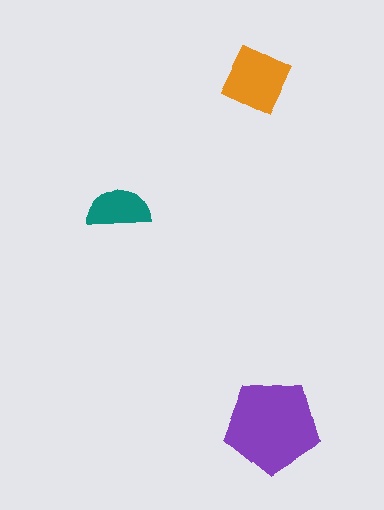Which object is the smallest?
The teal semicircle.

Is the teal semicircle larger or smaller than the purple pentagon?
Smaller.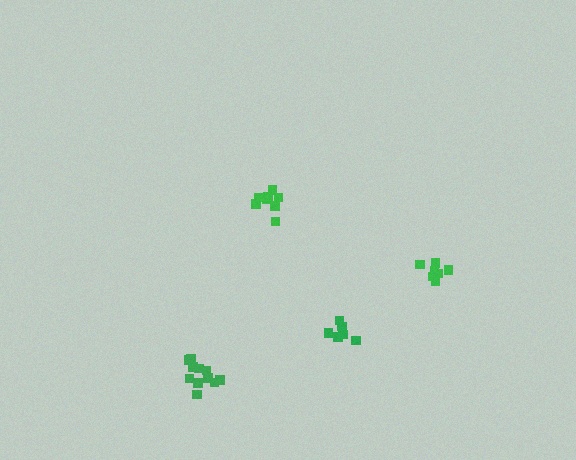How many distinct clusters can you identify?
There are 4 distinct clusters.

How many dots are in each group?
Group 1: 7 dots, Group 2: 8 dots, Group 3: 11 dots, Group 4: 6 dots (32 total).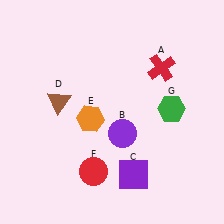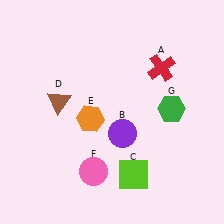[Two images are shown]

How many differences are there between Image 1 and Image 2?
There are 2 differences between the two images.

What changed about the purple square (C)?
In Image 1, C is purple. In Image 2, it changed to lime.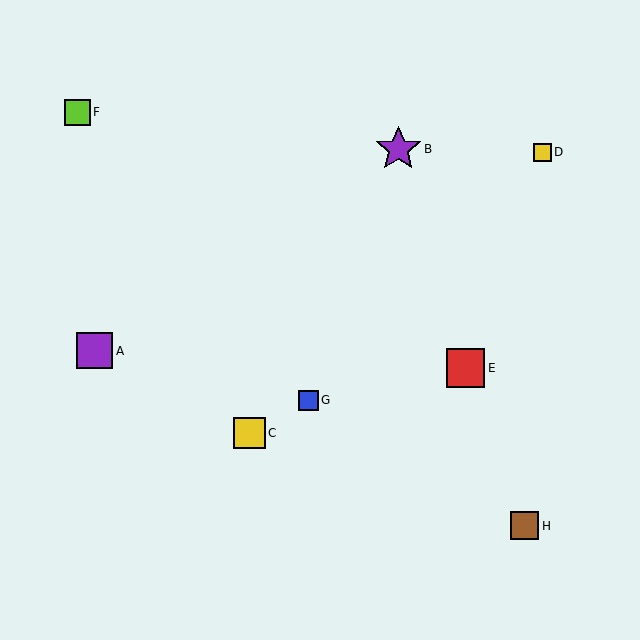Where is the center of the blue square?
The center of the blue square is at (309, 400).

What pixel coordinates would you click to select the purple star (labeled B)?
Click at (398, 149) to select the purple star B.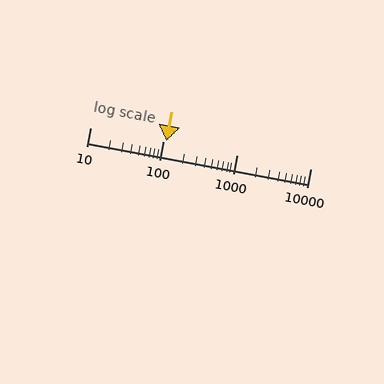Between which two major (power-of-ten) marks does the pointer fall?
The pointer is between 100 and 1000.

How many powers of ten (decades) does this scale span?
The scale spans 3 decades, from 10 to 10000.